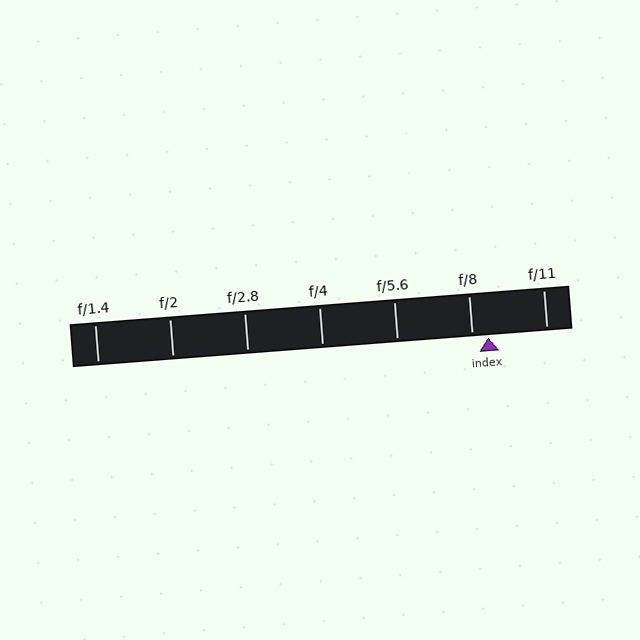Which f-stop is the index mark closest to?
The index mark is closest to f/8.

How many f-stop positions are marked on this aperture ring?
There are 7 f-stop positions marked.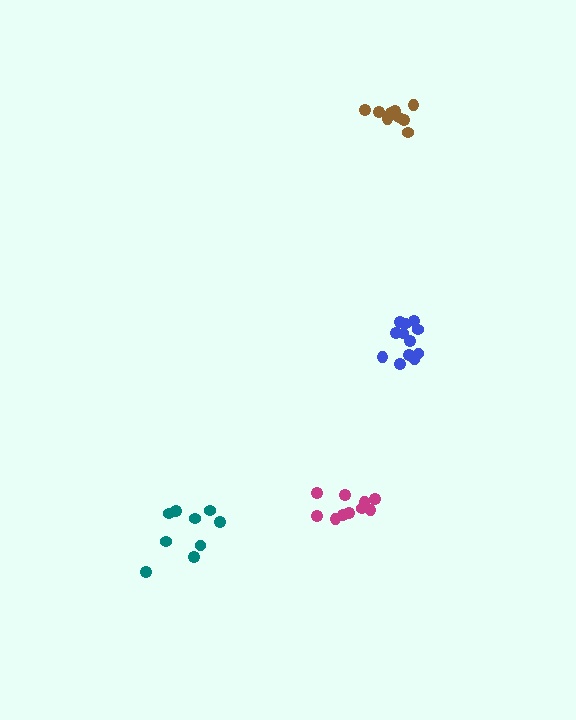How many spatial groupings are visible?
There are 4 spatial groupings.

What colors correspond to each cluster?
The clusters are colored: magenta, blue, brown, teal.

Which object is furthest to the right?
The blue cluster is rightmost.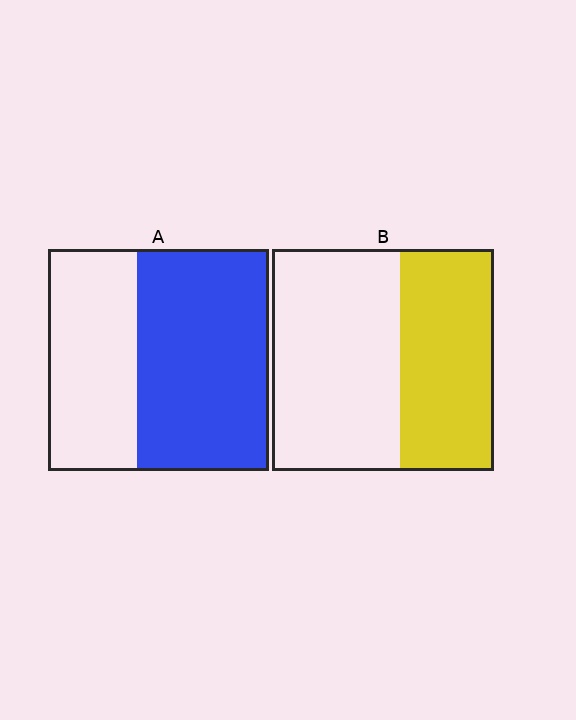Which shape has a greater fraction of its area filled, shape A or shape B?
Shape A.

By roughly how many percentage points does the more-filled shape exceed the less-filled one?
By roughly 15 percentage points (A over B).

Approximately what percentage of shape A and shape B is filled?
A is approximately 60% and B is approximately 40%.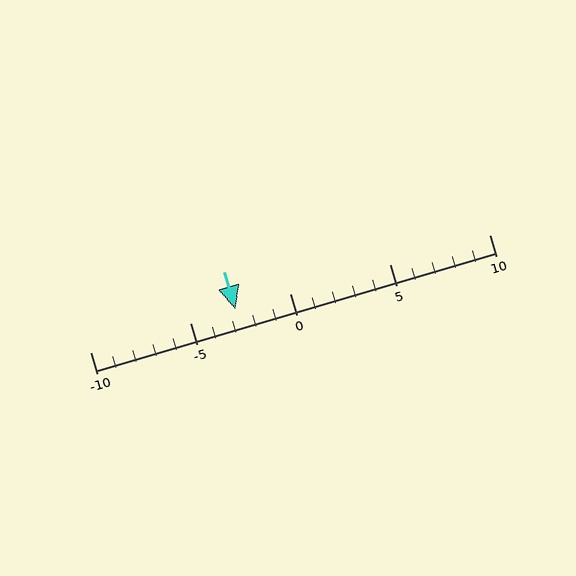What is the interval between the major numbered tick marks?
The major tick marks are spaced 5 units apart.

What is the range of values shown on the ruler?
The ruler shows values from -10 to 10.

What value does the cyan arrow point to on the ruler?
The cyan arrow points to approximately -3.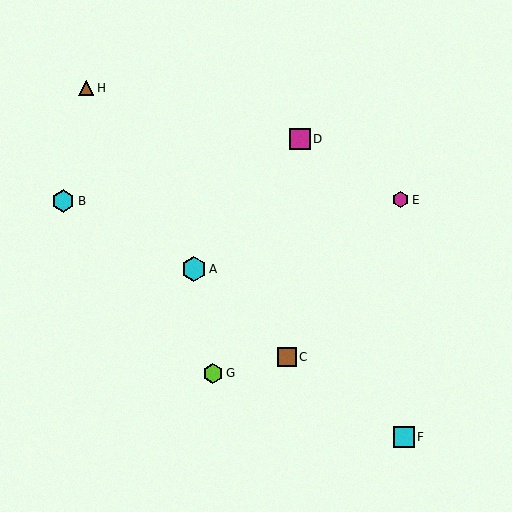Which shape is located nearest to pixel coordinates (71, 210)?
The cyan hexagon (labeled B) at (63, 201) is nearest to that location.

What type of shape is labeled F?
Shape F is a cyan square.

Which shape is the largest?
The cyan hexagon (labeled A) is the largest.